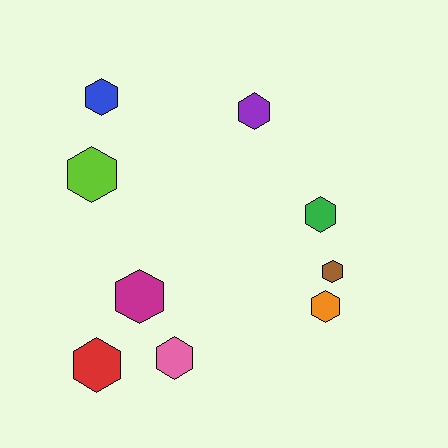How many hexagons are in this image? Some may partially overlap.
There are 9 hexagons.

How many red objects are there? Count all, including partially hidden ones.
There is 1 red object.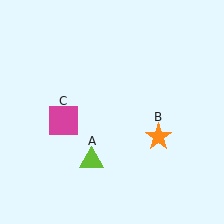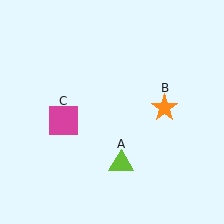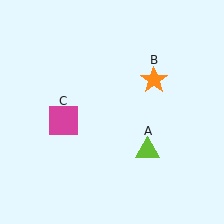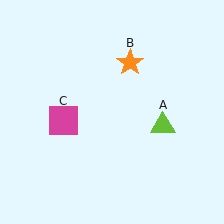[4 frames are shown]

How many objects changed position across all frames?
2 objects changed position: lime triangle (object A), orange star (object B).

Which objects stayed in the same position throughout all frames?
Magenta square (object C) remained stationary.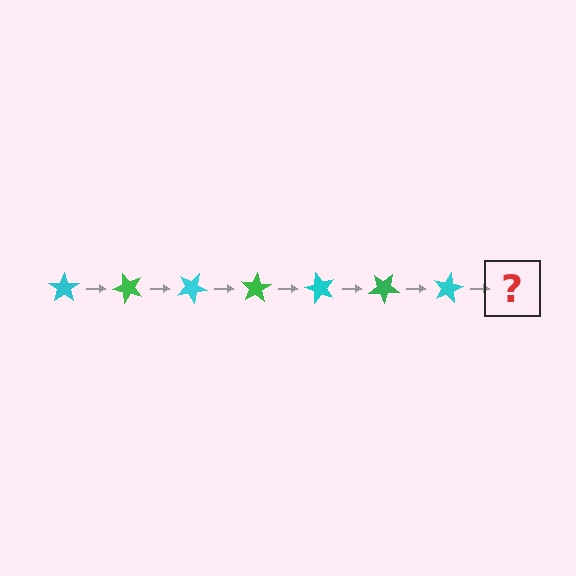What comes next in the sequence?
The next element should be a green star, rotated 350 degrees from the start.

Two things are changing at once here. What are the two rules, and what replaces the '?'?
The two rules are that it rotates 50 degrees each step and the color cycles through cyan and green. The '?' should be a green star, rotated 350 degrees from the start.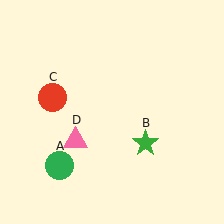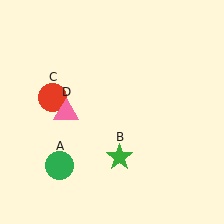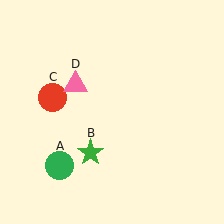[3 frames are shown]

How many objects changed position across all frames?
2 objects changed position: green star (object B), pink triangle (object D).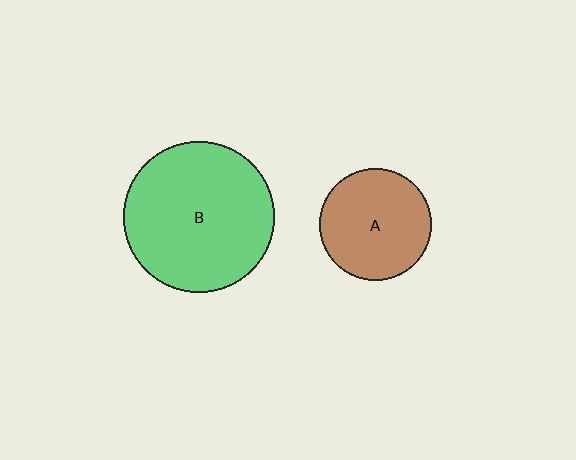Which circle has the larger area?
Circle B (green).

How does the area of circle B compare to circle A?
Approximately 1.8 times.